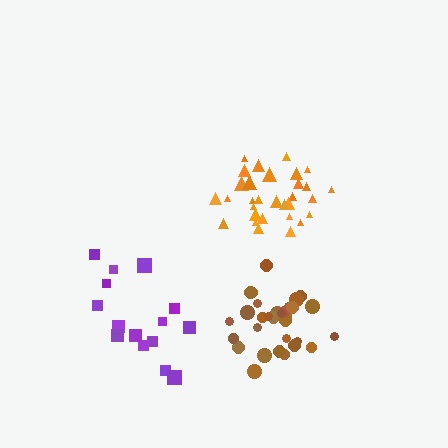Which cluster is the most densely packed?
Brown.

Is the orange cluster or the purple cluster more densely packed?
Orange.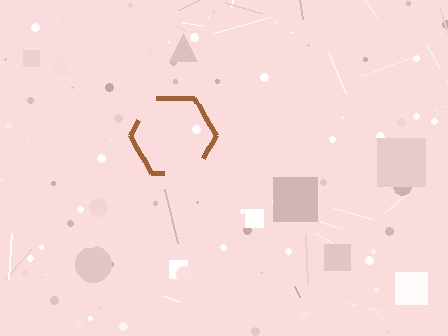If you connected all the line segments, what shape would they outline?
They would outline a hexagon.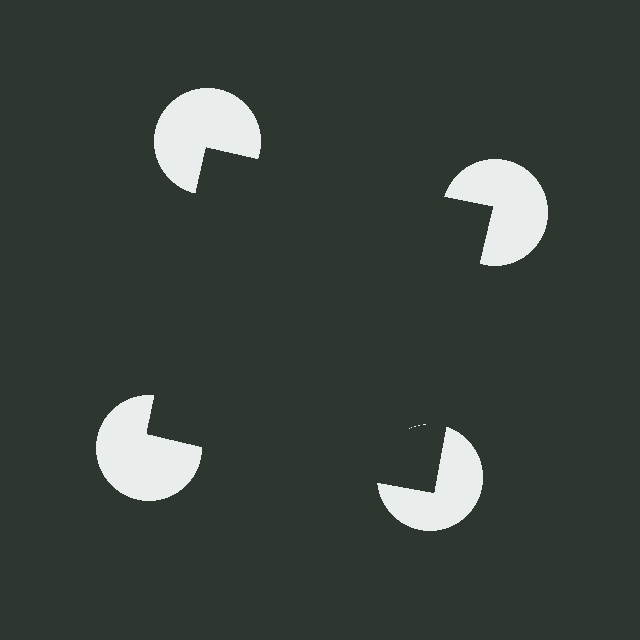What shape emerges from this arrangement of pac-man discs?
An illusory square — its edges are inferred from the aligned wedge cuts in the pac-man discs, not physically drawn.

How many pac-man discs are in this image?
There are 4 — one at each vertex of the illusory square.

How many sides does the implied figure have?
4 sides.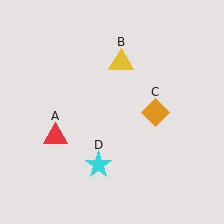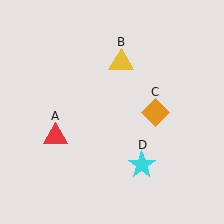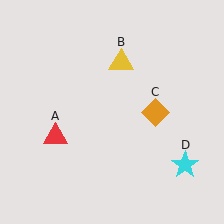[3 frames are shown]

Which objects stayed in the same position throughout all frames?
Red triangle (object A) and yellow triangle (object B) and orange diamond (object C) remained stationary.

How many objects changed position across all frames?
1 object changed position: cyan star (object D).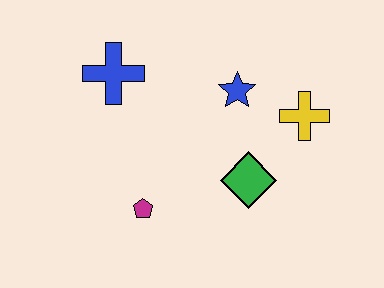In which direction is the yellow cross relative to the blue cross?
The yellow cross is to the right of the blue cross.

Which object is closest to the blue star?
The yellow cross is closest to the blue star.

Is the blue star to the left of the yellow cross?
Yes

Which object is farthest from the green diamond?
The blue cross is farthest from the green diamond.